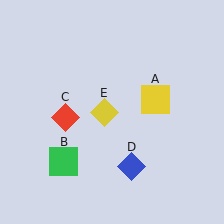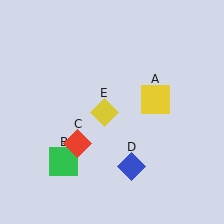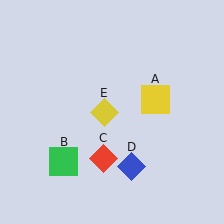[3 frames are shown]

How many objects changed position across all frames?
1 object changed position: red diamond (object C).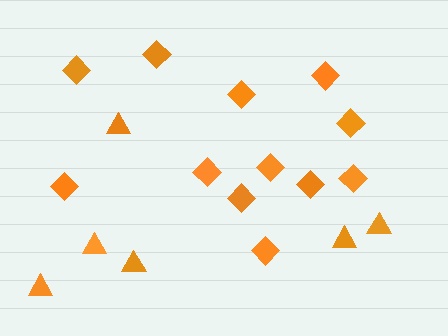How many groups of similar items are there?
There are 2 groups: one group of triangles (6) and one group of diamonds (12).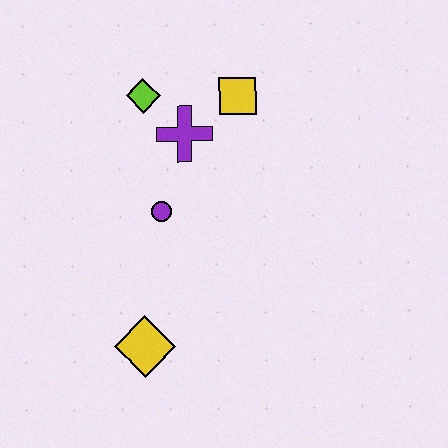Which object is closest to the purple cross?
The lime diamond is closest to the purple cross.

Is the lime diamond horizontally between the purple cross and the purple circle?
No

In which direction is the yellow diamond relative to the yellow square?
The yellow diamond is below the yellow square.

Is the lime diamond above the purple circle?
Yes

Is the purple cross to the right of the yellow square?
No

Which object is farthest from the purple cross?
The yellow diamond is farthest from the purple cross.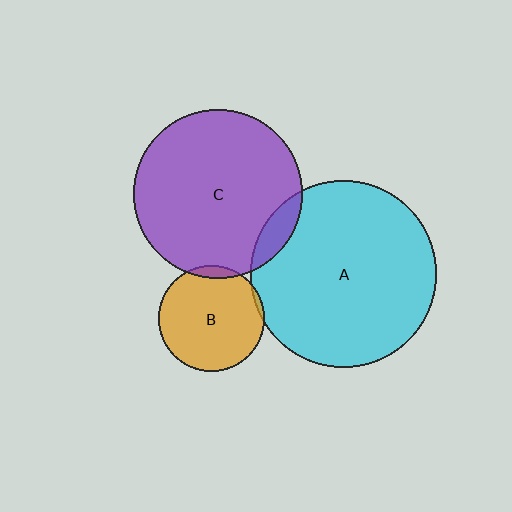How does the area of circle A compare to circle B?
Approximately 3.1 times.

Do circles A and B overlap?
Yes.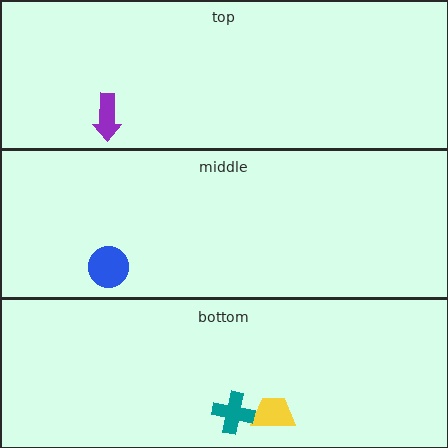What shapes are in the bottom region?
The yellow trapezoid, the teal cross.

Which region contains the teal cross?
The bottom region.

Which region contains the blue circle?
The middle region.